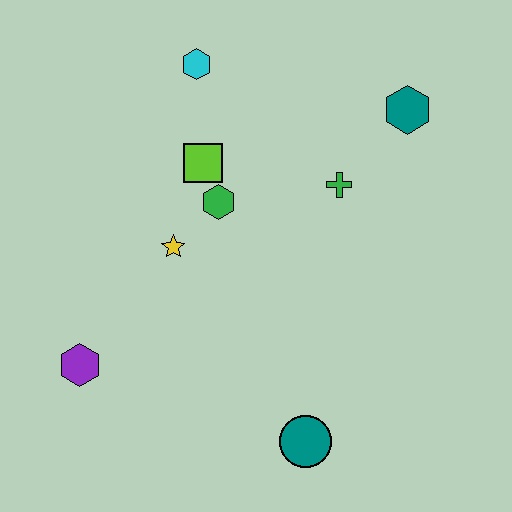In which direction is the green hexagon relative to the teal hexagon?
The green hexagon is to the left of the teal hexagon.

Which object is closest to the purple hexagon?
The yellow star is closest to the purple hexagon.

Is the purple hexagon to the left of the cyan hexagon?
Yes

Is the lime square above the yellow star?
Yes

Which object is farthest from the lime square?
The teal circle is farthest from the lime square.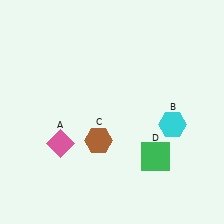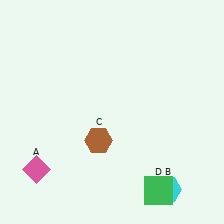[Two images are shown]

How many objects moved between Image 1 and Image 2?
3 objects moved between the two images.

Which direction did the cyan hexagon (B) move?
The cyan hexagon (B) moved down.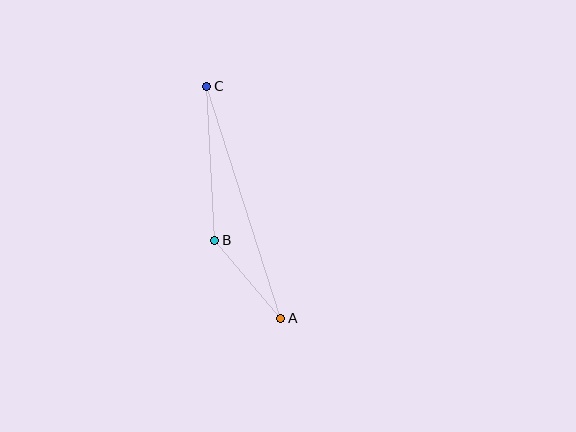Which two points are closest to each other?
Points A and B are closest to each other.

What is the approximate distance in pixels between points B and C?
The distance between B and C is approximately 154 pixels.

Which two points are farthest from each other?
Points A and C are farthest from each other.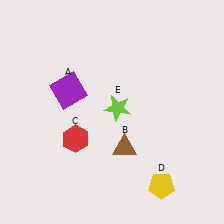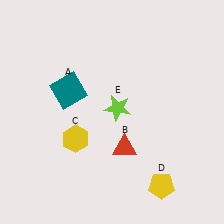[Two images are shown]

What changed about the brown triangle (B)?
In Image 1, B is brown. In Image 2, it changed to red.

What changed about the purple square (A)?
In Image 1, A is purple. In Image 2, it changed to teal.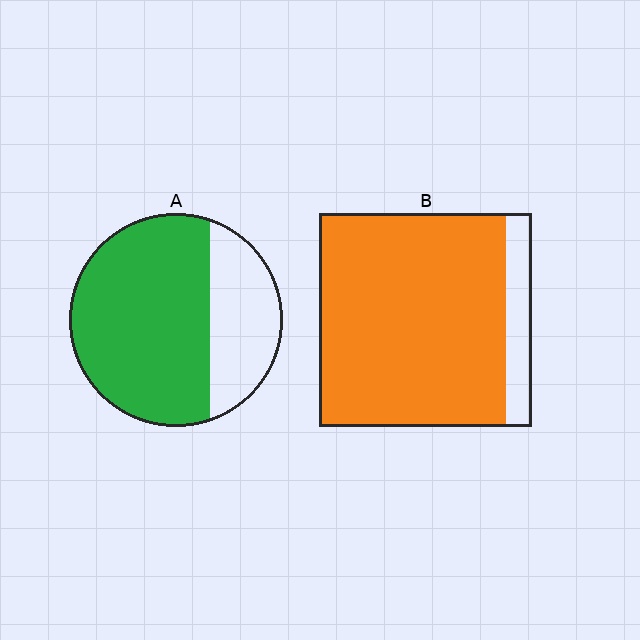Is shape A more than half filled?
Yes.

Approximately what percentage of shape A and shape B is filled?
A is approximately 70% and B is approximately 90%.